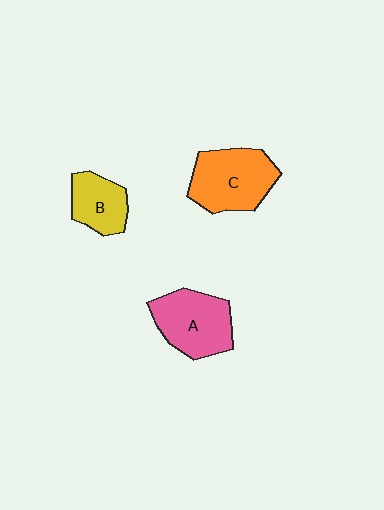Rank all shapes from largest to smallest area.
From largest to smallest: C (orange), A (pink), B (yellow).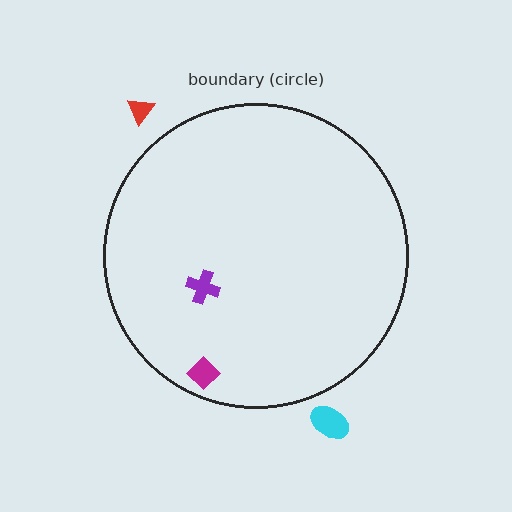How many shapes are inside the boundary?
2 inside, 2 outside.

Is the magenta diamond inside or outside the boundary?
Inside.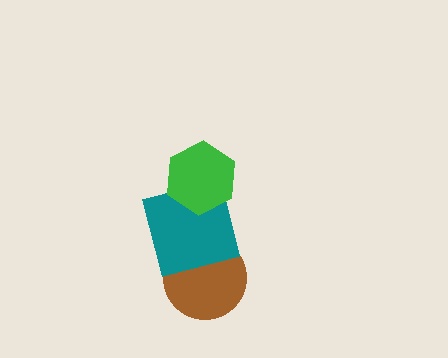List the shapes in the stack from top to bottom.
From top to bottom: the green hexagon, the teal square, the brown circle.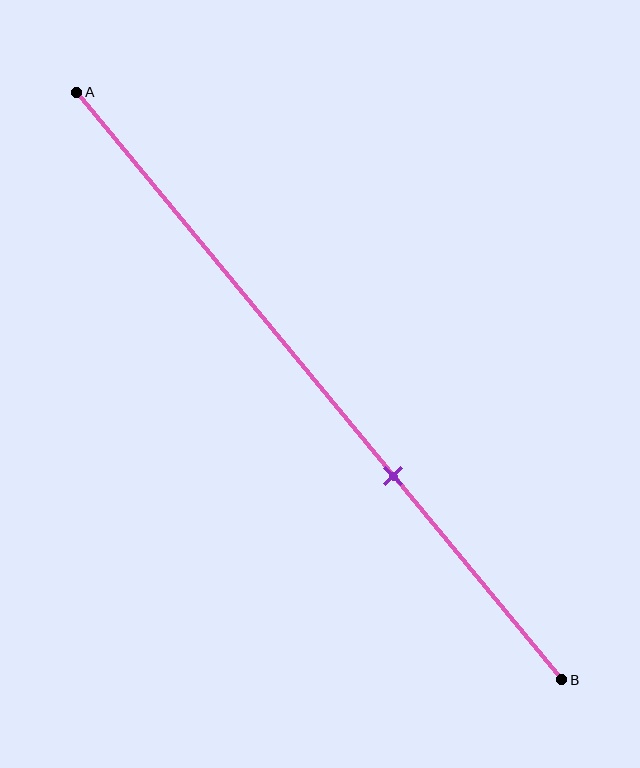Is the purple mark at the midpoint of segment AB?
No, the mark is at about 65% from A, not at the 50% midpoint.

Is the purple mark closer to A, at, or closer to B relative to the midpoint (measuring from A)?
The purple mark is closer to point B than the midpoint of segment AB.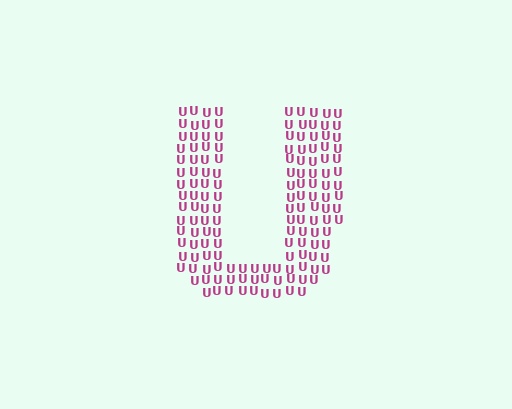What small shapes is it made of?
It is made of small letter U's.